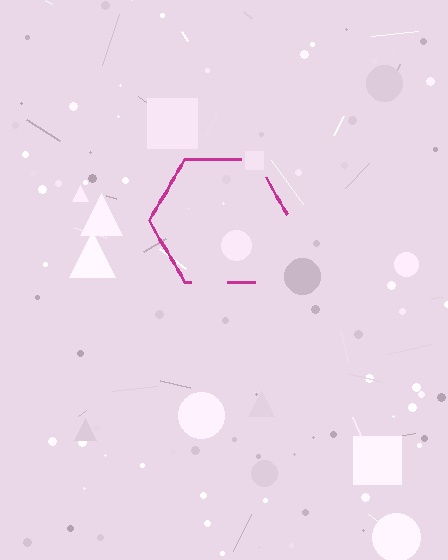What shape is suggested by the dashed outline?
The dashed outline suggests a hexagon.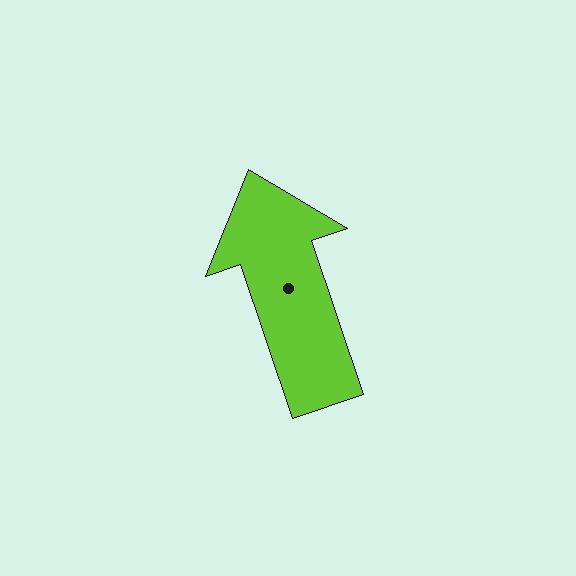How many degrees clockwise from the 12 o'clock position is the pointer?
Approximately 342 degrees.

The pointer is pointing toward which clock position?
Roughly 11 o'clock.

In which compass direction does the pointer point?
North.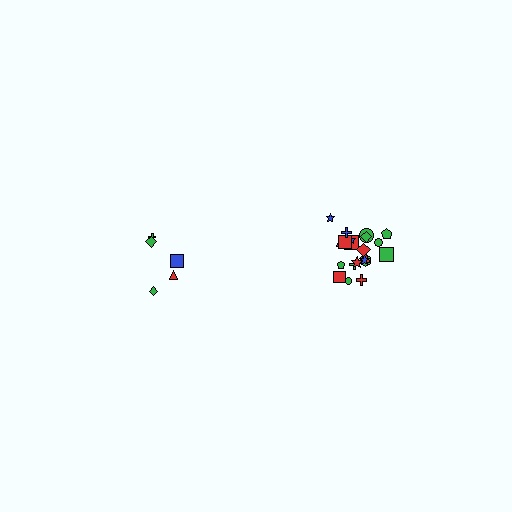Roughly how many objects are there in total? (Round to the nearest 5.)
Roughly 25 objects in total.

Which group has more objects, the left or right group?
The right group.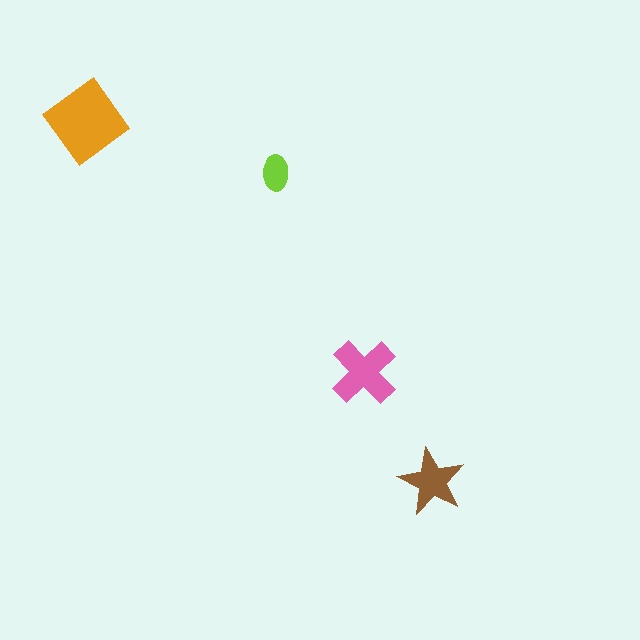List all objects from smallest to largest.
The lime ellipse, the brown star, the pink cross, the orange diamond.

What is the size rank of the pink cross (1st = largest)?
2nd.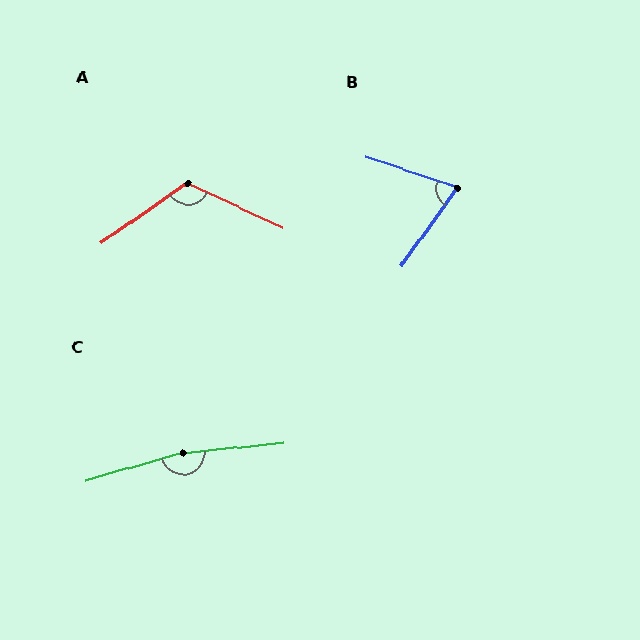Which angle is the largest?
C, at approximately 170 degrees.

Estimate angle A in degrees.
Approximately 119 degrees.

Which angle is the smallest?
B, at approximately 73 degrees.